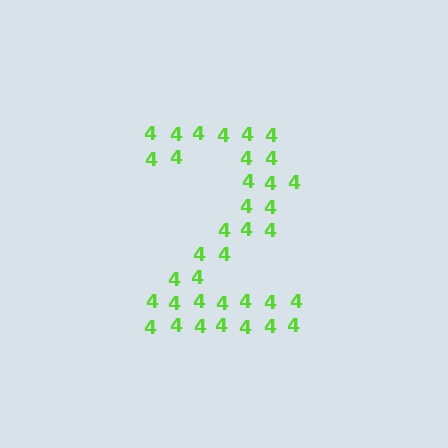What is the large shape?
The large shape is the digit 2.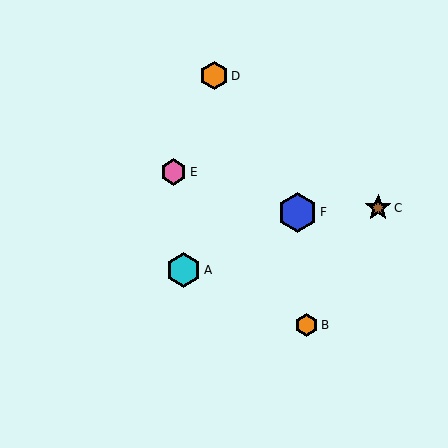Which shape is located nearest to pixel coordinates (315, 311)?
The orange hexagon (labeled B) at (306, 325) is nearest to that location.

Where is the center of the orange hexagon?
The center of the orange hexagon is at (214, 76).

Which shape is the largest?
The blue hexagon (labeled F) is the largest.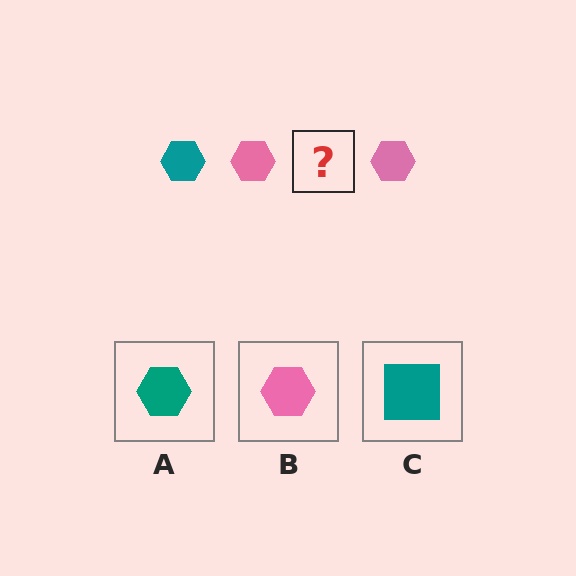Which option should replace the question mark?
Option A.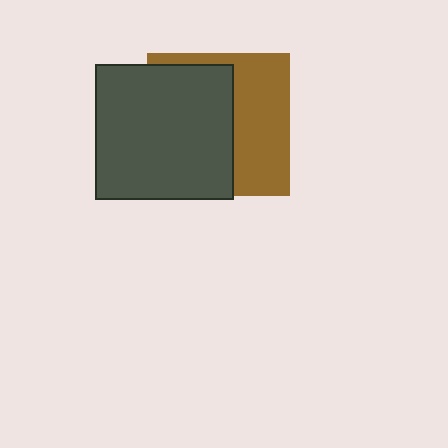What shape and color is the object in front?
The object in front is a dark gray rectangle.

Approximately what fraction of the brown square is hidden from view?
Roughly 56% of the brown square is hidden behind the dark gray rectangle.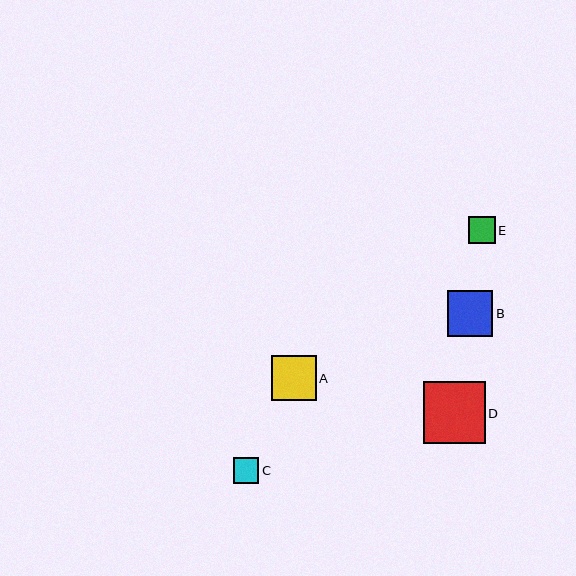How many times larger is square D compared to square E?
Square D is approximately 2.3 times the size of square E.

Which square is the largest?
Square D is the largest with a size of approximately 62 pixels.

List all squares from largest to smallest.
From largest to smallest: D, B, A, E, C.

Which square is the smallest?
Square C is the smallest with a size of approximately 25 pixels.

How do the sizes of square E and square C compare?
Square E and square C are approximately the same size.